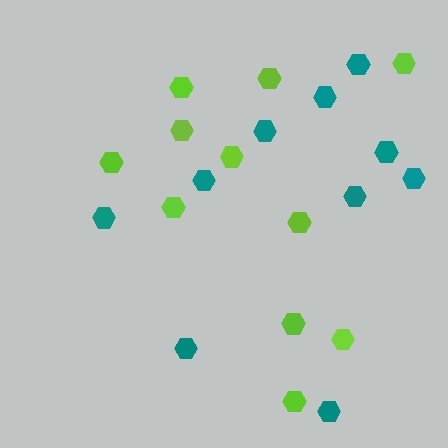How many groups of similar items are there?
There are 2 groups: one group of teal hexagons (10) and one group of lime hexagons (11).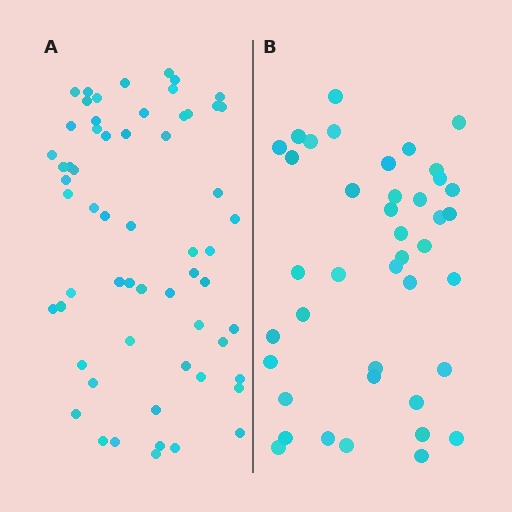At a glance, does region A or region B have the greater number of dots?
Region A (the left region) has more dots.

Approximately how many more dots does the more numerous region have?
Region A has approximately 20 more dots than region B.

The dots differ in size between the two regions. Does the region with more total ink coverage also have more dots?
No. Region B has more total ink coverage because its dots are larger, but region A actually contains more individual dots. Total area can be misleading — the number of items is what matters here.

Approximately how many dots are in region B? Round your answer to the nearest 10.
About 40 dots. (The exact count is 41, which rounds to 40.)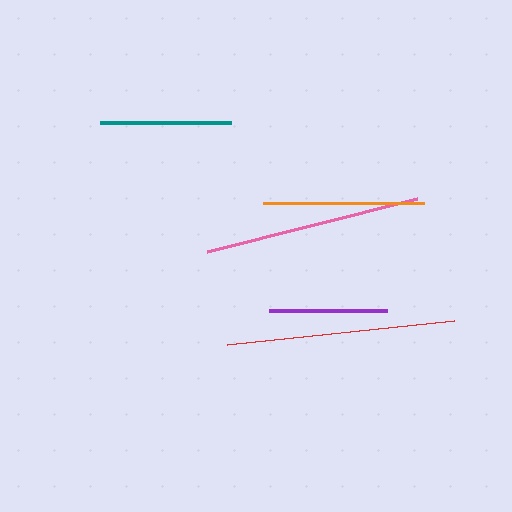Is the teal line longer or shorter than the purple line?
The teal line is longer than the purple line.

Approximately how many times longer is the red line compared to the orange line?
The red line is approximately 1.4 times the length of the orange line.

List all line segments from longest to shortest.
From longest to shortest: red, pink, orange, teal, purple.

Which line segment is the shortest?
The purple line is the shortest at approximately 119 pixels.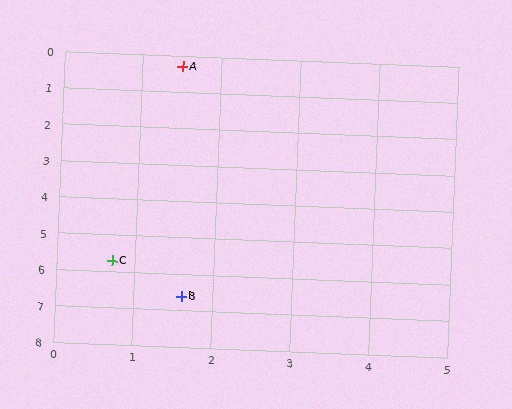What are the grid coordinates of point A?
Point A is at approximately (1.5, 0.3).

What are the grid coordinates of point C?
Point C is at approximately (0.7, 5.7).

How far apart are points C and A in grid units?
Points C and A are about 5.5 grid units apart.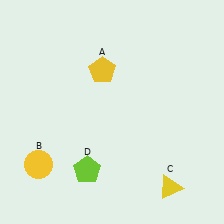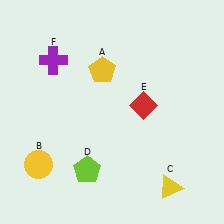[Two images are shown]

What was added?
A red diamond (E), a purple cross (F) were added in Image 2.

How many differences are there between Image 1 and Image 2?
There are 2 differences between the two images.